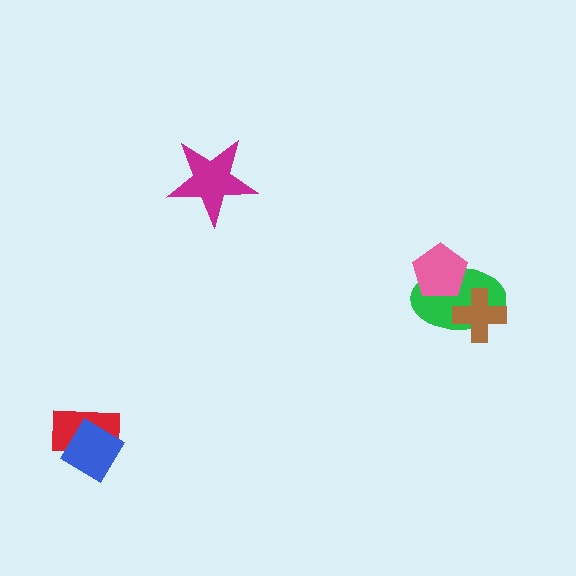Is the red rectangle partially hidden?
Yes, it is partially covered by another shape.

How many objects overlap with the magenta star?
0 objects overlap with the magenta star.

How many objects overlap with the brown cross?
1 object overlaps with the brown cross.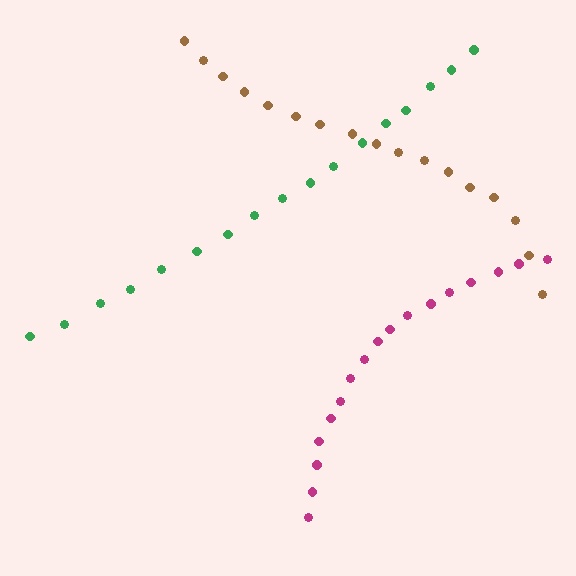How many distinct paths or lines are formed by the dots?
There are 3 distinct paths.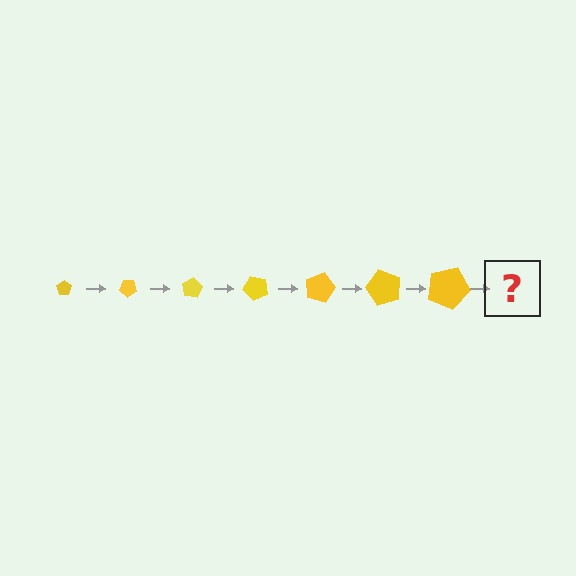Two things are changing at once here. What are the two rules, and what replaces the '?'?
The two rules are that the pentagon grows larger each step and it rotates 40 degrees each step. The '?' should be a pentagon, larger than the previous one and rotated 280 degrees from the start.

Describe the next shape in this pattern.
It should be a pentagon, larger than the previous one and rotated 280 degrees from the start.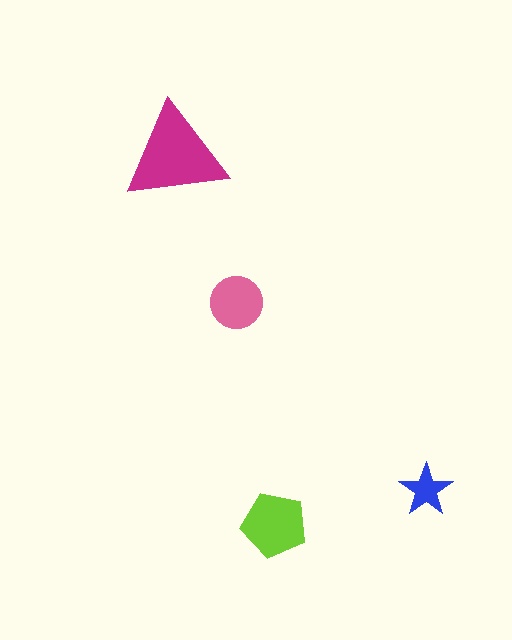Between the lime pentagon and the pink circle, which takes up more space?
The lime pentagon.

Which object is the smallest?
The blue star.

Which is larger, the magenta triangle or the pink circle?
The magenta triangle.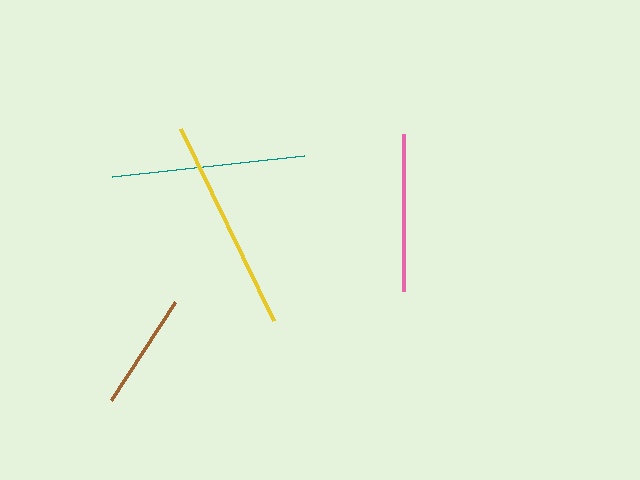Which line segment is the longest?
The yellow line is the longest at approximately 213 pixels.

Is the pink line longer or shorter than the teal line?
The teal line is longer than the pink line.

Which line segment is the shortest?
The brown line is the shortest at approximately 118 pixels.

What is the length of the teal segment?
The teal segment is approximately 193 pixels long.